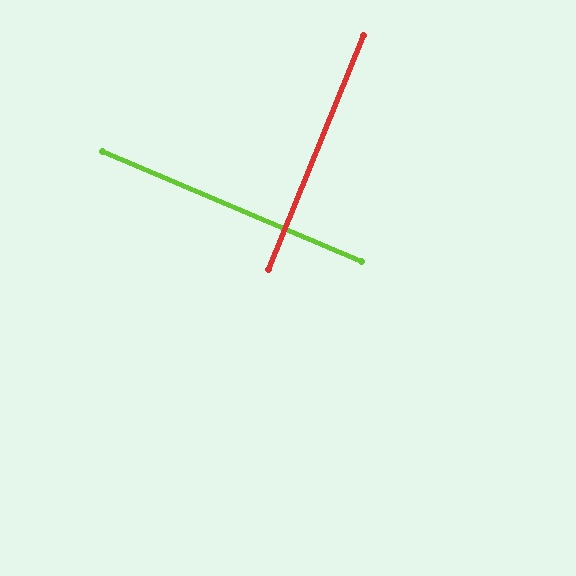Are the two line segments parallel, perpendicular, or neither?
Perpendicular — they meet at approximately 89°.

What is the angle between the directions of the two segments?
Approximately 89 degrees.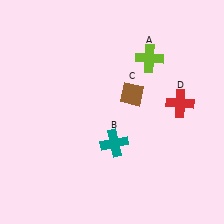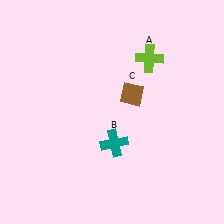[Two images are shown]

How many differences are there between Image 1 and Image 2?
There is 1 difference between the two images.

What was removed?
The red cross (D) was removed in Image 2.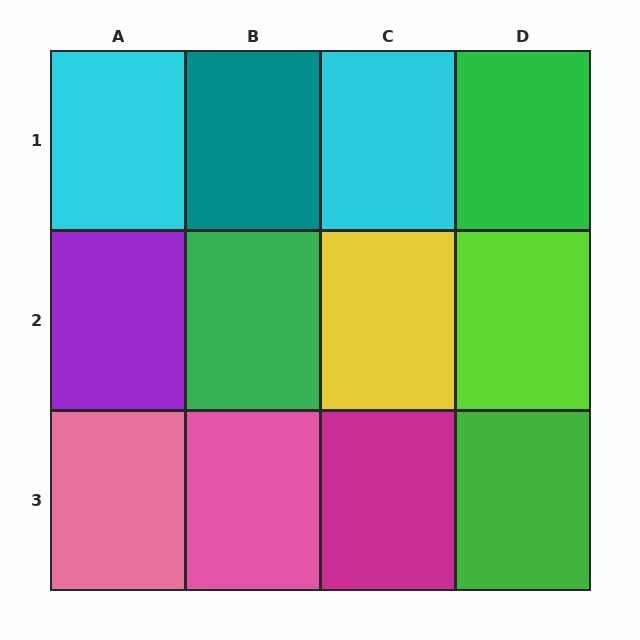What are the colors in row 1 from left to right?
Cyan, teal, cyan, green.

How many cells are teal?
1 cell is teal.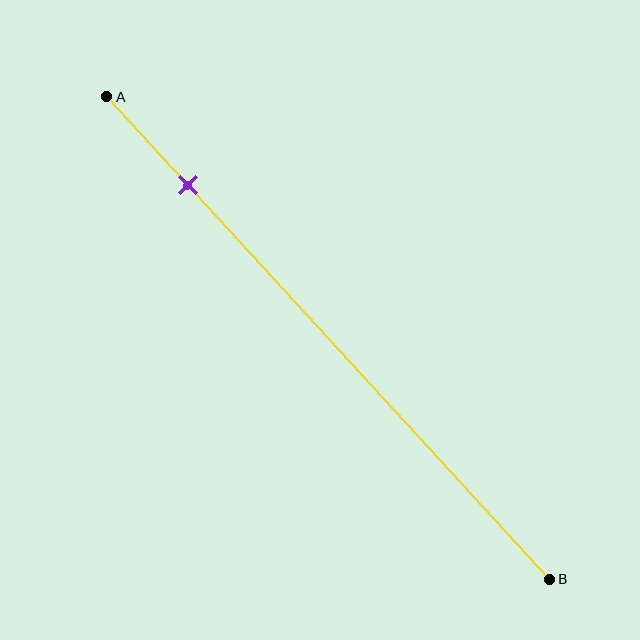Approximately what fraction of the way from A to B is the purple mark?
The purple mark is approximately 20% of the way from A to B.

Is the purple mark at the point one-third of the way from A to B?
No, the mark is at about 20% from A, not at the 33% one-third point.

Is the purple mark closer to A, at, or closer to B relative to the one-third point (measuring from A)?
The purple mark is closer to point A than the one-third point of segment AB.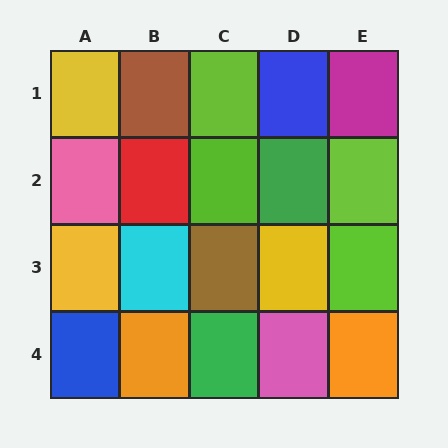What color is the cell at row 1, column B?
Brown.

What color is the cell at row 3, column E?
Lime.